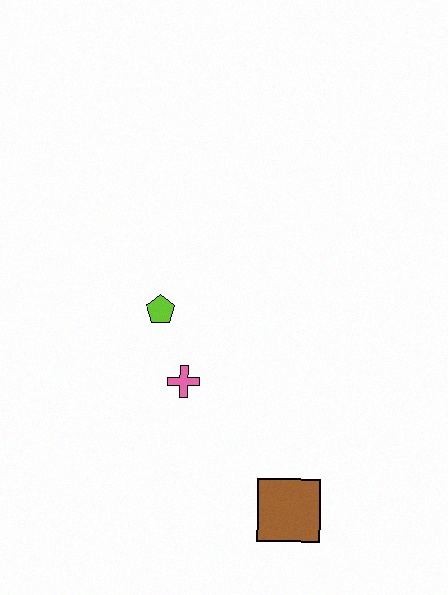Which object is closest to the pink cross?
The lime pentagon is closest to the pink cross.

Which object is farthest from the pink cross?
The brown square is farthest from the pink cross.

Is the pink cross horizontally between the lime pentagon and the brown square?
Yes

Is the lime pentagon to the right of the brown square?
No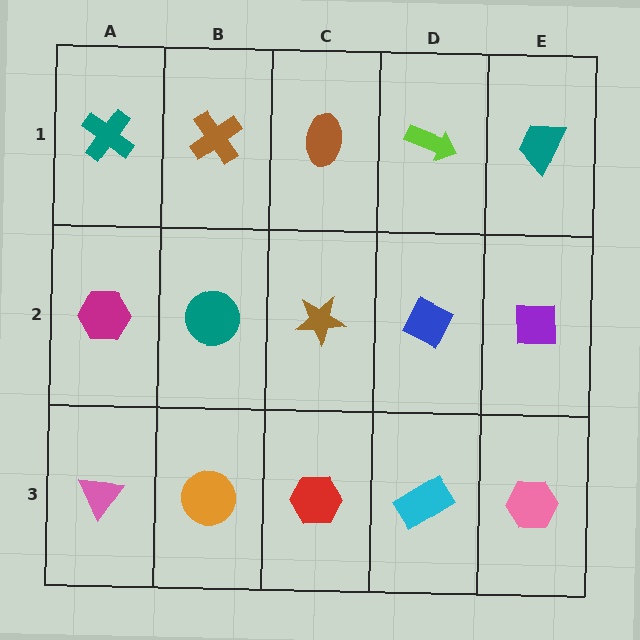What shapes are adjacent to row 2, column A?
A teal cross (row 1, column A), a pink triangle (row 3, column A), a teal circle (row 2, column B).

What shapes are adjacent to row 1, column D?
A blue diamond (row 2, column D), a brown ellipse (row 1, column C), a teal trapezoid (row 1, column E).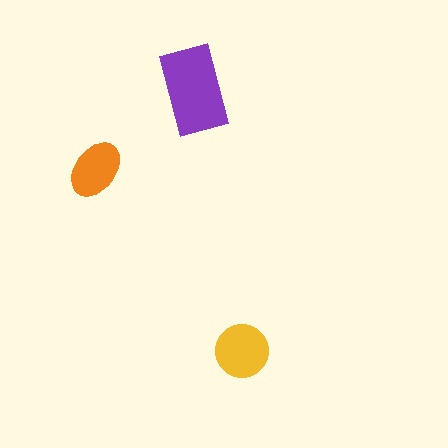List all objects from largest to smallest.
The purple rectangle, the yellow circle, the orange ellipse.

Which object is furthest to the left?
The orange ellipse is leftmost.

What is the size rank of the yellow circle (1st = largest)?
2nd.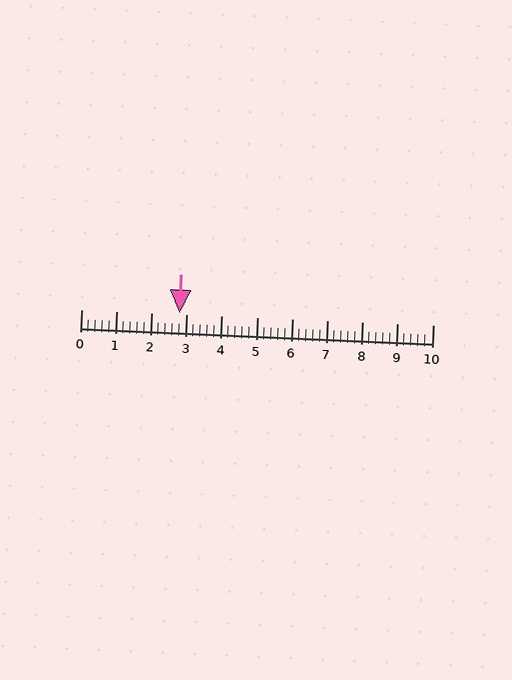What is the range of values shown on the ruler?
The ruler shows values from 0 to 10.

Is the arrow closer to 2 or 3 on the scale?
The arrow is closer to 3.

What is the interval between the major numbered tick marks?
The major tick marks are spaced 1 units apart.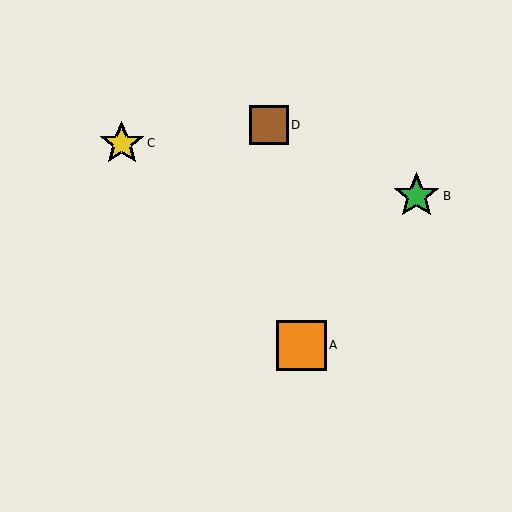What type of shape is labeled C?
Shape C is a yellow star.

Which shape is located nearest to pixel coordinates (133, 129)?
The yellow star (labeled C) at (122, 143) is nearest to that location.